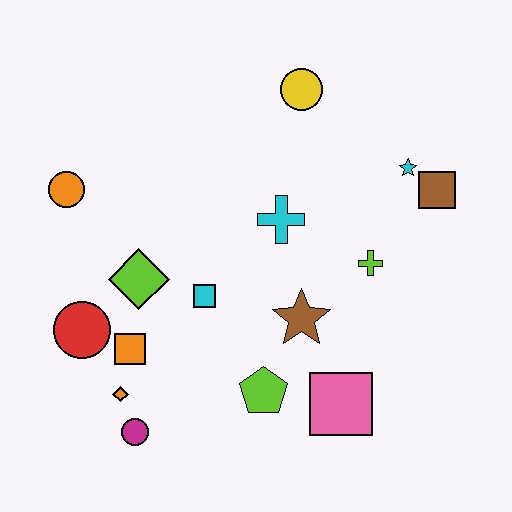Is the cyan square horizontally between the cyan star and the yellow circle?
No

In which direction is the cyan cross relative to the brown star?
The cyan cross is above the brown star.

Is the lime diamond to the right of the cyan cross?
No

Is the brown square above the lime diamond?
Yes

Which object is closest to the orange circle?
The lime diamond is closest to the orange circle.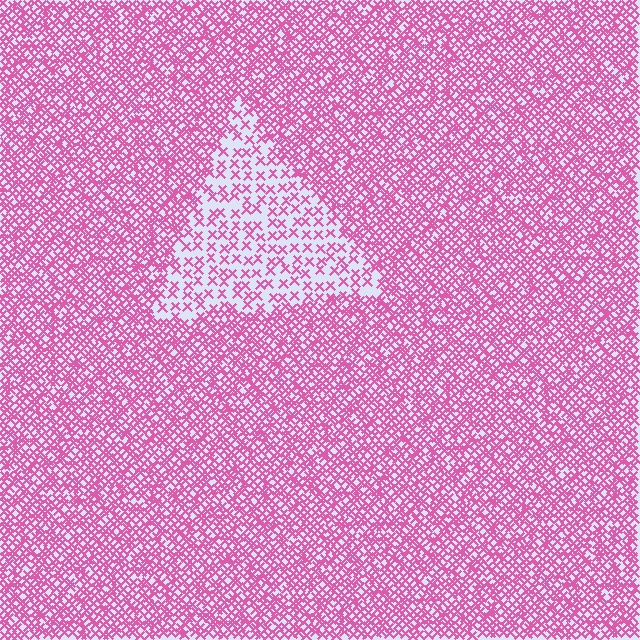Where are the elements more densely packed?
The elements are more densely packed outside the triangle boundary.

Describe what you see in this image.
The image contains small pink elements arranged at two different densities. A triangle-shaped region is visible where the elements are less densely packed than the surrounding area.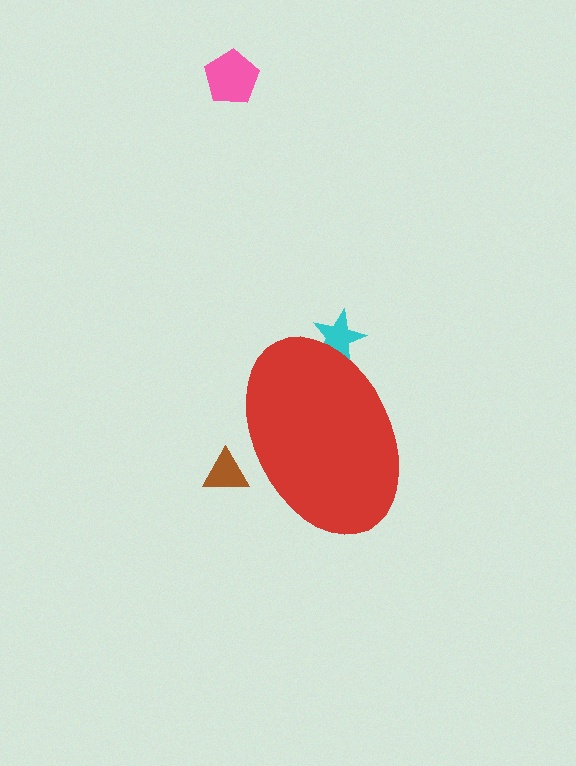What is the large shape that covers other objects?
A red ellipse.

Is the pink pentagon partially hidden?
No, the pink pentagon is fully visible.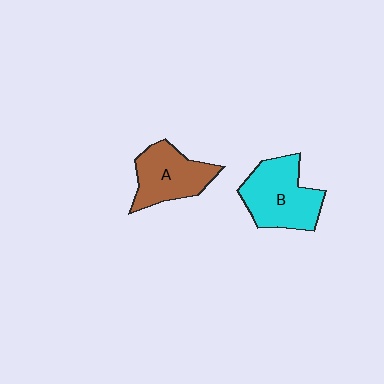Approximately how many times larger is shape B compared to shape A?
Approximately 1.2 times.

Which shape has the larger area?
Shape B (cyan).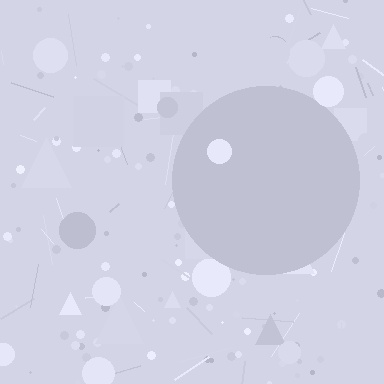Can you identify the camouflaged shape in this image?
The camouflaged shape is a circle.